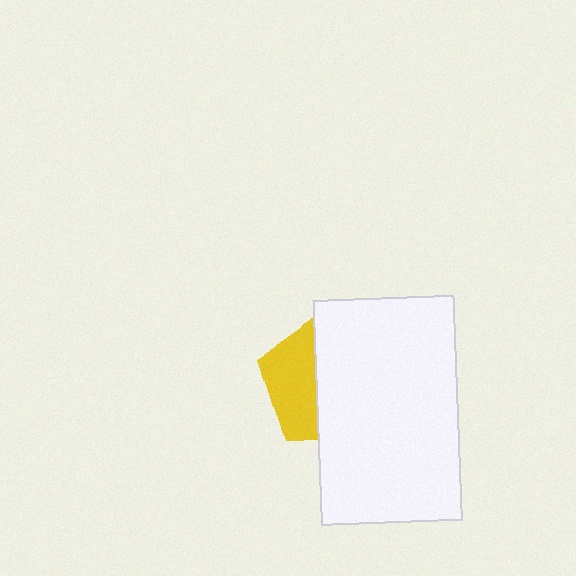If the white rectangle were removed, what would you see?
You would see the complete yellow pentagon.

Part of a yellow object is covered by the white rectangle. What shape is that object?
It is a pentagon.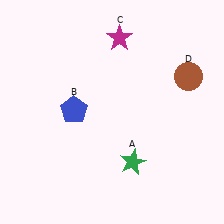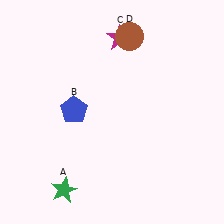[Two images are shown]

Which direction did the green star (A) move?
The green star (A) moved left.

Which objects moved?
The objects that moved are: the green star (A), the brown circle (D).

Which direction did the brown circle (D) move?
The brown circle (D) moved left.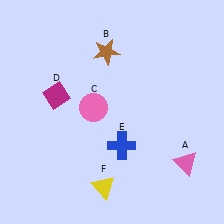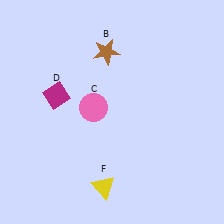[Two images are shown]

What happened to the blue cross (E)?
The blue cross (E) was removed in Image 2. It was in the bottom-right area of Image 1.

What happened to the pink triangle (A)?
The pink triangle (A) was removed in Image 2. It was in the bottom-right area of Image 1.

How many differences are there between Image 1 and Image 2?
There are 2 differences between the two images.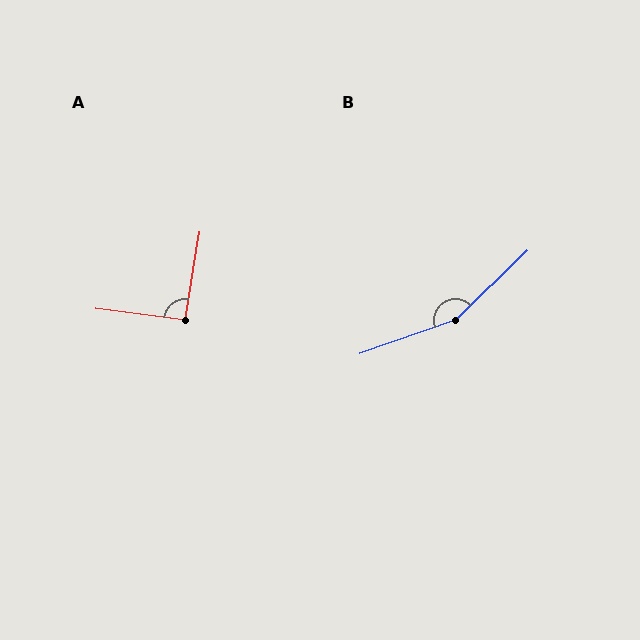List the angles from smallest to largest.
A (92°), B (155°).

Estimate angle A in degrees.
Approximately 92 degrees.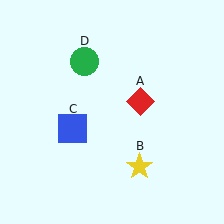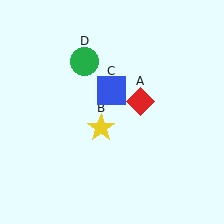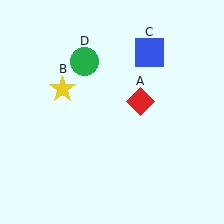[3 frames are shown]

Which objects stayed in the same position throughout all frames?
Red diamond (object A) and green circle (object D) remained stationary.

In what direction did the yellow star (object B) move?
The yellow star (object B) moved up and to the left.